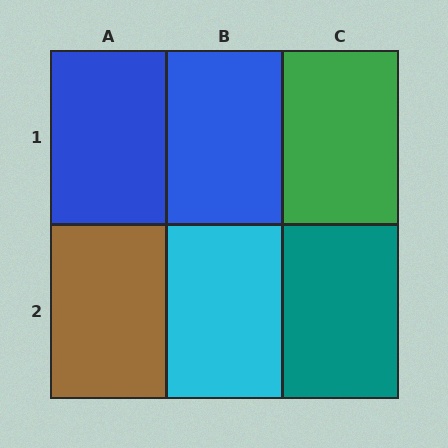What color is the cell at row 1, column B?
Blue.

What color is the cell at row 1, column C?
Green.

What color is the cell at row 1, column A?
Blue.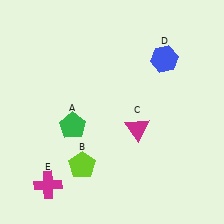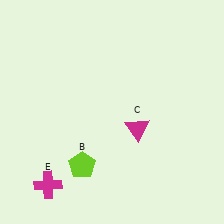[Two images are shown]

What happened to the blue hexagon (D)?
The blue hexagon (D) was removed in Image 2. It was in the top-right area of Image 1.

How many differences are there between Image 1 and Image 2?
There are 2 differences between the two images.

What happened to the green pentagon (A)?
The green pentagon (A) was removed in Image 2. It was in the bottom-left area of Image 1.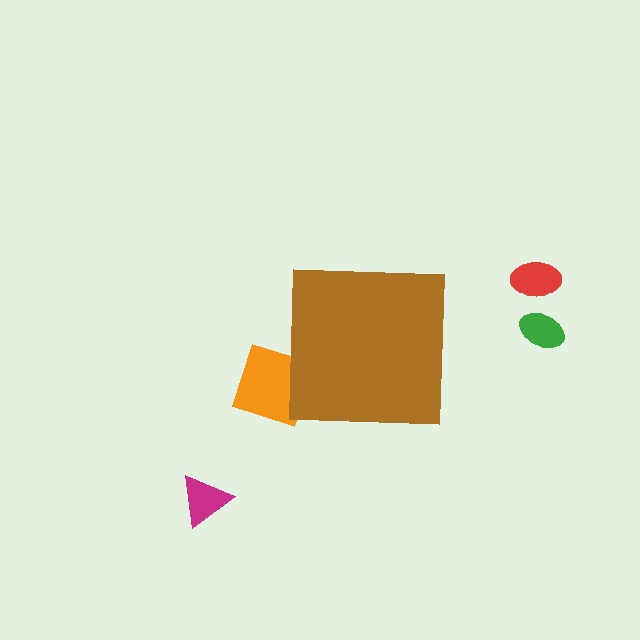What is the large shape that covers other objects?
A brown square.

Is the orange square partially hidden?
Yes, the orange square is partially hidden behind the brown square.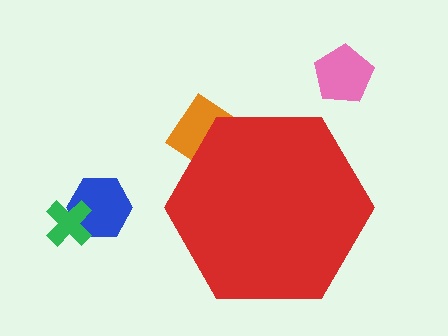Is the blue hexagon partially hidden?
No, the blue hexagon is fully visible.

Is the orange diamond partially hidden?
Yes, the orange diamond is partially hidden behind the red hexagon.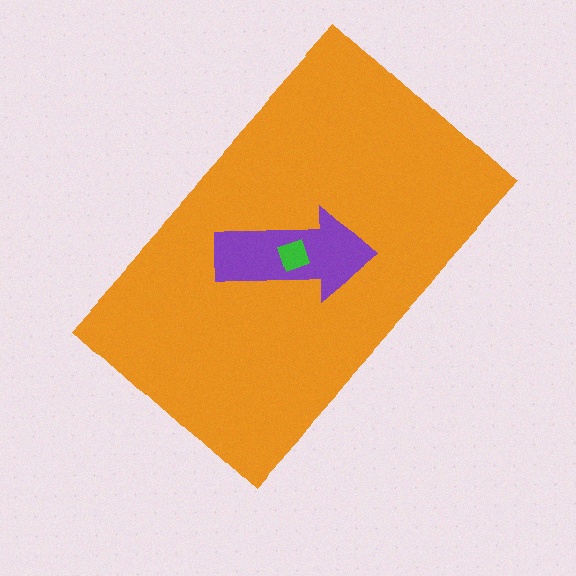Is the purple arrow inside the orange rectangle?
Yes.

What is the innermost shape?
The green square.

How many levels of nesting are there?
3.